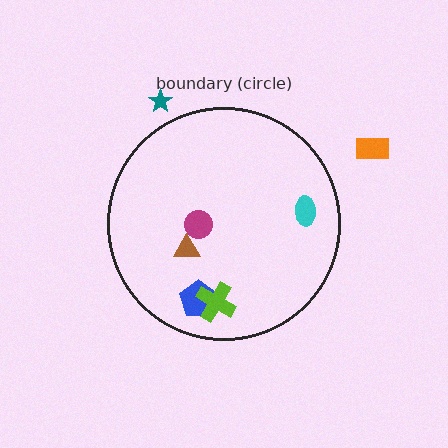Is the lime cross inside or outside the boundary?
Inside.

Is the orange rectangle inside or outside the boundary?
Outside.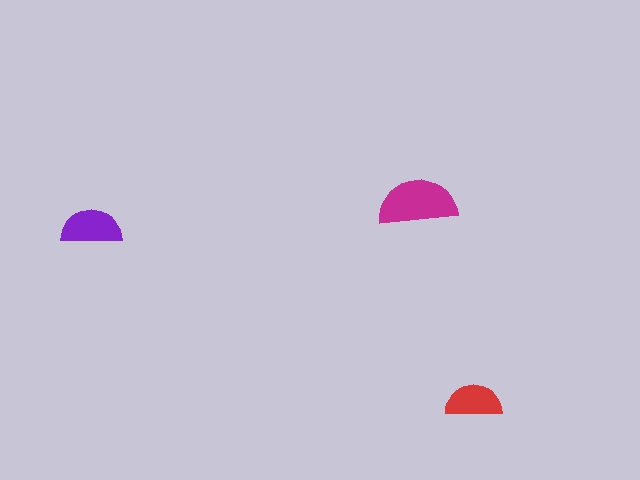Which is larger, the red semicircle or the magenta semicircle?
The magenta one.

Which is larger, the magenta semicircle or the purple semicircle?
The magenta one.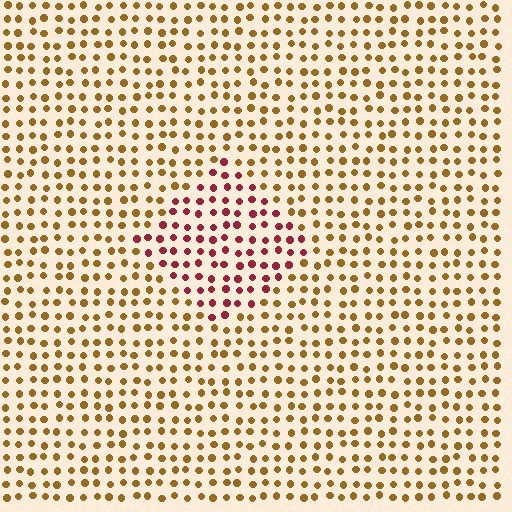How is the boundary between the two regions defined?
The boundary is defined purely by a slight shift in hue (about 52 degrees). Spacing, size, and orientation are identical on both sides.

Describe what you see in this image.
The image is filled with small brown elements in a uniform arrangement. A diamond-shaped region is visible where the elements are tinted to a slightly different hue, forming a subtle color boundary.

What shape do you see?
I see a diamond.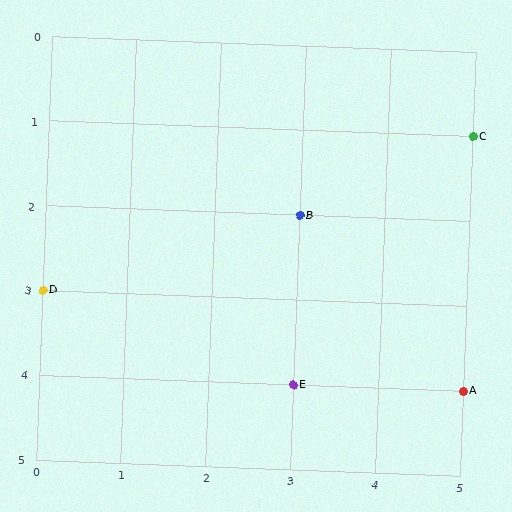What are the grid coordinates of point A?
Point A is at grid coordinates (5, 4).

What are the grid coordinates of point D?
Point D is at grid coordinates (0, 3).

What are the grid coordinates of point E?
Point E is at grid coordinates (3, 4).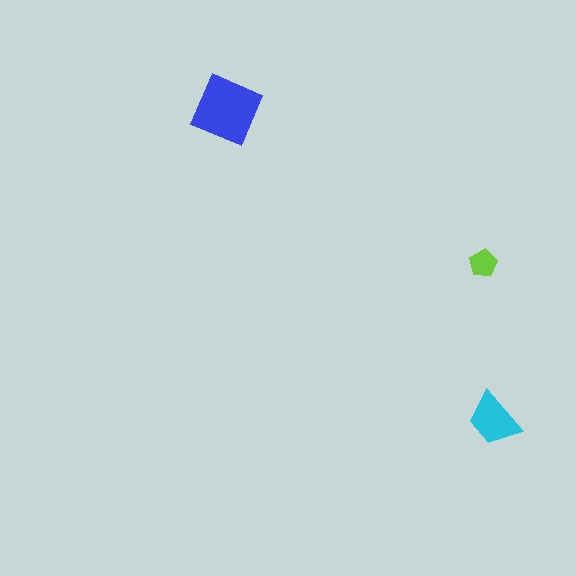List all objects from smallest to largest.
The lime pentagon, the cyan trapezoid, the blue square.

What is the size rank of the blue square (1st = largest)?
1st.